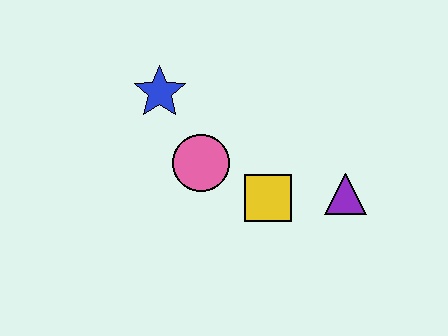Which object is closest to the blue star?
The pink circle is closest to the blue star.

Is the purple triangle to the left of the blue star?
No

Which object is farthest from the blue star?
The purple triangle is farthest from the blue star.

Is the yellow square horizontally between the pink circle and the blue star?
No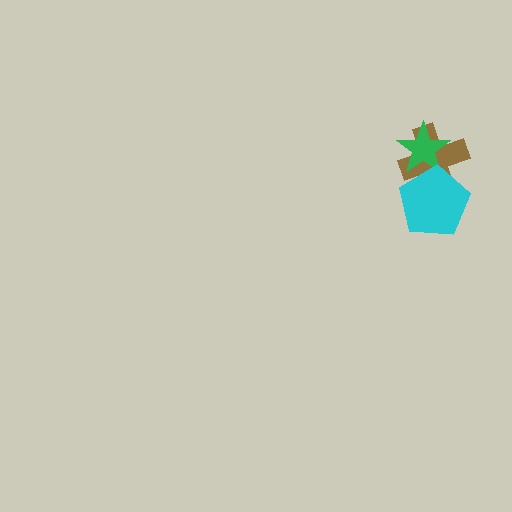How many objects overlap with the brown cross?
2 objects overlap with the brown cross.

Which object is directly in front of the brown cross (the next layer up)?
The green star is directly in front of the brown cross.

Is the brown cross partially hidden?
Yes, it is partially covered by another shape.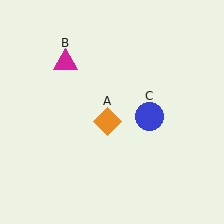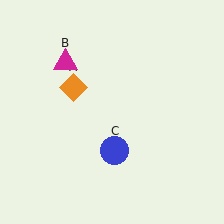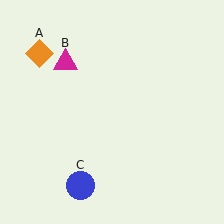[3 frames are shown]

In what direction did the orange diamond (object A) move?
The orange diamond (object A) moved up and to the left.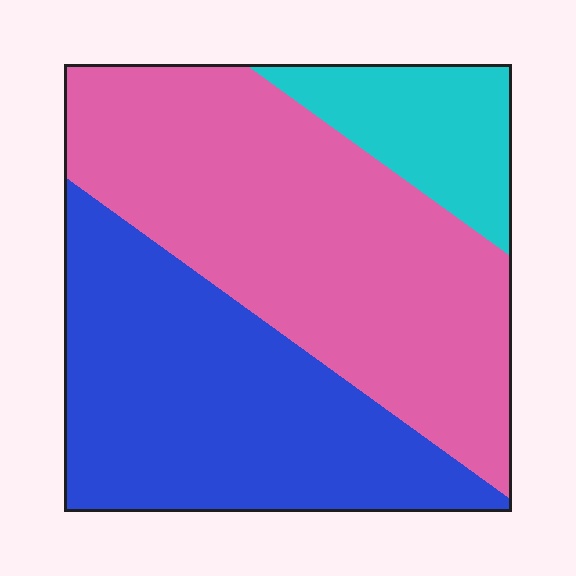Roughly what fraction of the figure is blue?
Blue covers 39% of the figure.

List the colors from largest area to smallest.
From largest to smallest: pink, blue, cyan.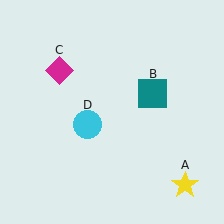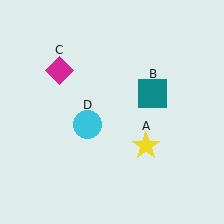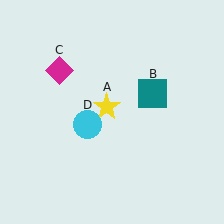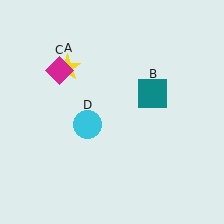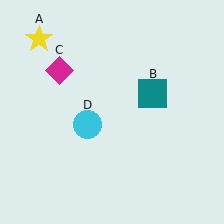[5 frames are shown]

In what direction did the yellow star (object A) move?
The yellow star (object A) moved up and to the left.